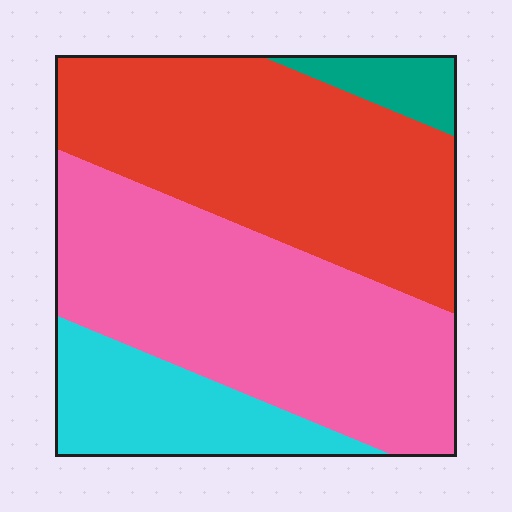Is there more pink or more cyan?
Pink.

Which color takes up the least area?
Teal, at roughly 5%.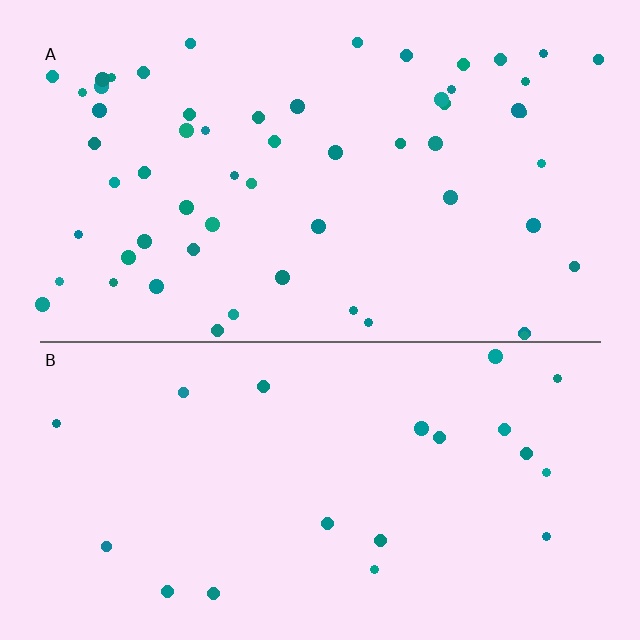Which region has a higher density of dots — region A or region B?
A (the top).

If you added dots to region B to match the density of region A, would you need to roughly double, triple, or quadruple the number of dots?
Approximately triple.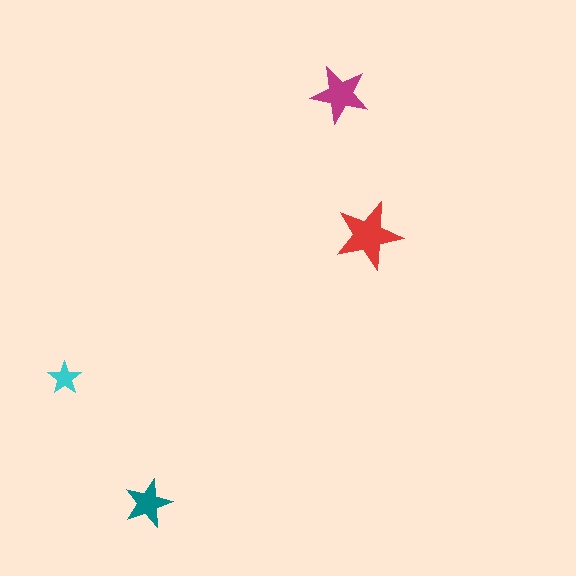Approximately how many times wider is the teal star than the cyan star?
About 1.5 times wider.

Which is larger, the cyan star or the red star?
The red one.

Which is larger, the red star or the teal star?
The red one.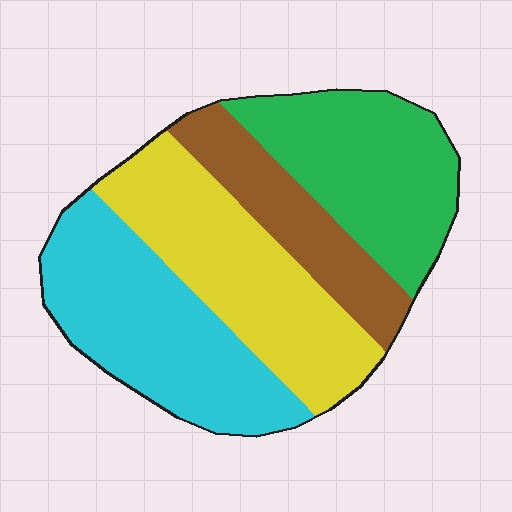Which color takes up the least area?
Brown, at roughly 15%.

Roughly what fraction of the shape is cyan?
Cyan covers about 30% of the shape.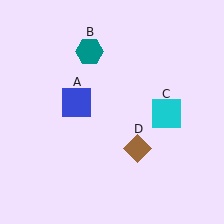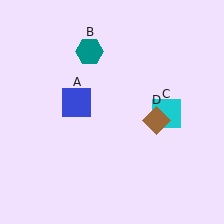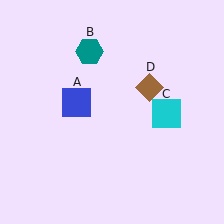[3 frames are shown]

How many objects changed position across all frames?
1 object changed position: brown diamond (object D).